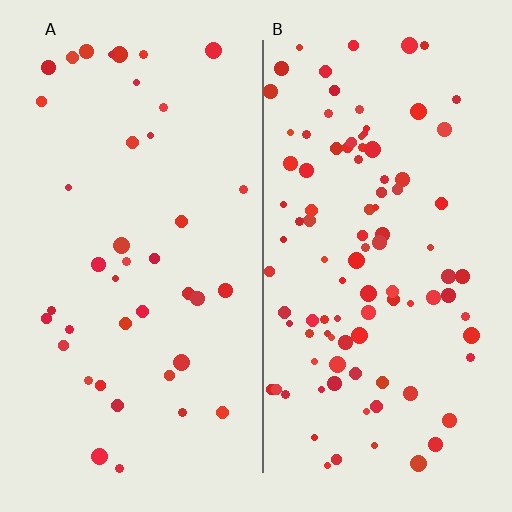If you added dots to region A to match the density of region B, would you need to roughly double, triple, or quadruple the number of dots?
Approximately double.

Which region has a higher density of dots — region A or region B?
B (the right).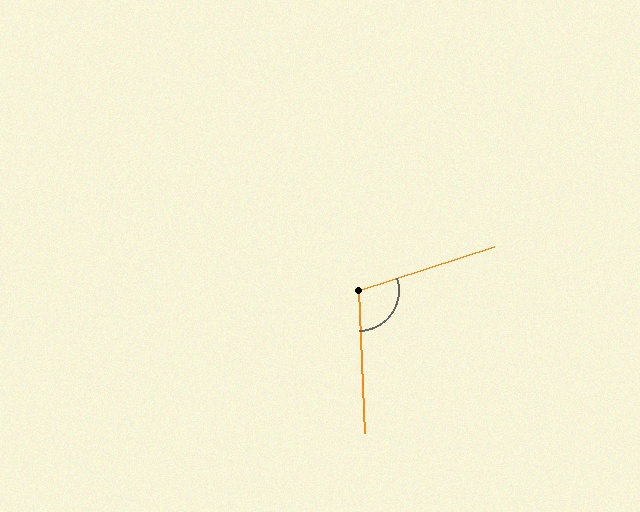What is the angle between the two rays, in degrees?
Approximately 106 degrees.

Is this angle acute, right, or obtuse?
It is obtuse.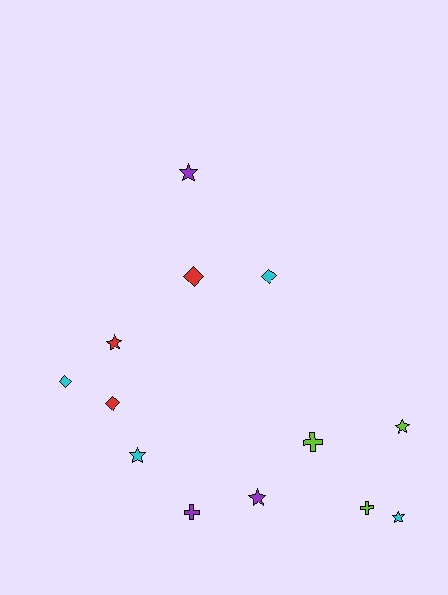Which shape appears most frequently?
Star, with 6 objects.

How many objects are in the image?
There are 13 objects.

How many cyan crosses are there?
There are no cyan crosses.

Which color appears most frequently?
Cyan, with 4 objects.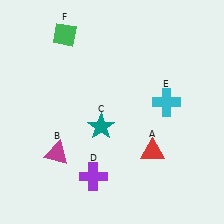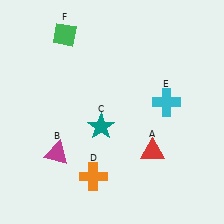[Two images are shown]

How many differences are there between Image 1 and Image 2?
There is 1 difference between the two images.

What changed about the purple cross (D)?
In Image 1, D is purple. In Image 2, it changed to orange.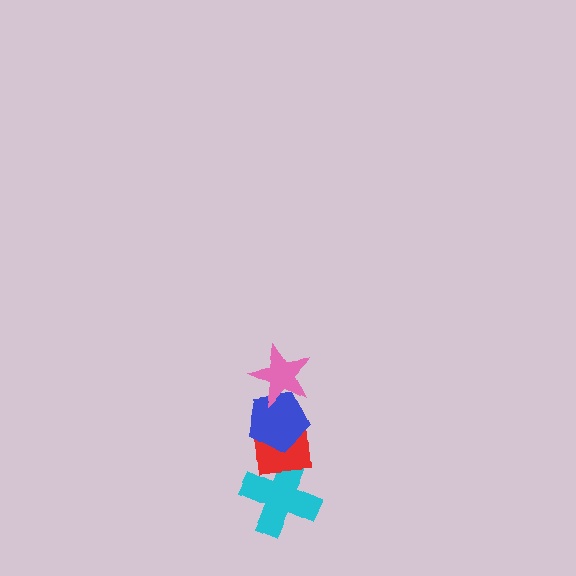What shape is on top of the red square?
The blue pentagon is on top of the red square.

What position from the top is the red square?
The red square is 3rd from the top.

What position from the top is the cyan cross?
The cyan cross is 4th from the top.